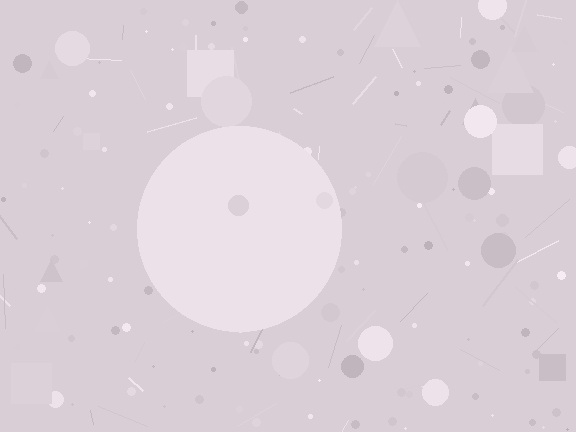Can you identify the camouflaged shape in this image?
The camouflaged shape is a circle.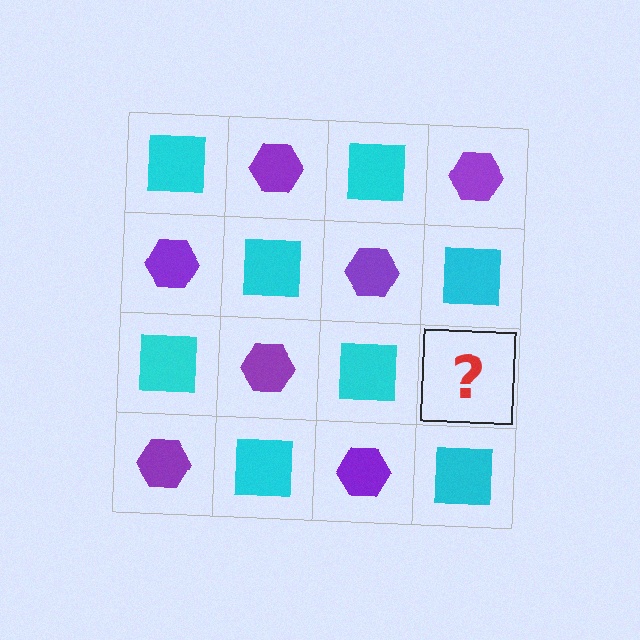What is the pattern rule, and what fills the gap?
The rule is that it alternates cyan square and purple hexagon in a checkerboard pattern. The gap should be filled with a purple hexagon.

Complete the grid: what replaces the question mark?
The question mark should be replaced with a purple hexagon.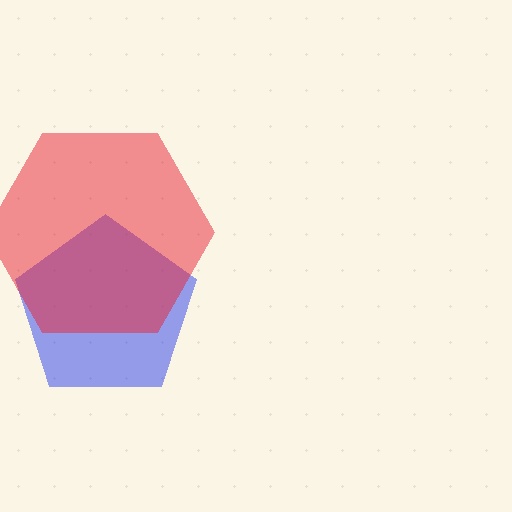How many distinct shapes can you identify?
There are 2 distinct shapes: a blue pentagon, a red hexagon.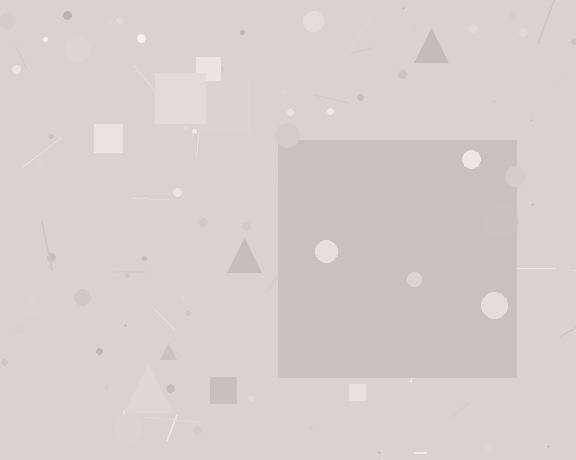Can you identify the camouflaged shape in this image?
The camouflaged shape is a square.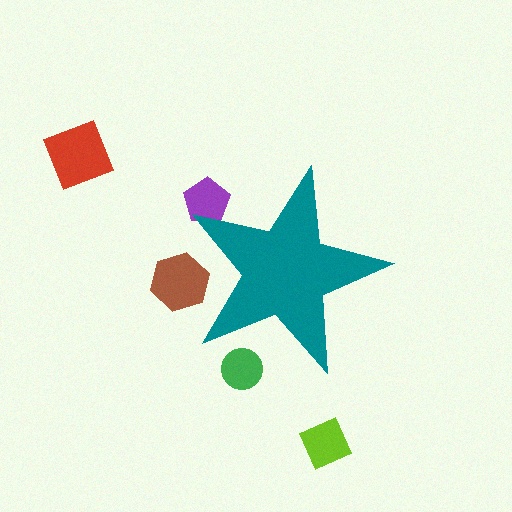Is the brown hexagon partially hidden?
Yes, the brown hexagon is partially hidden behind the teal star.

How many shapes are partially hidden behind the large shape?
3 shapes are partially hidden.